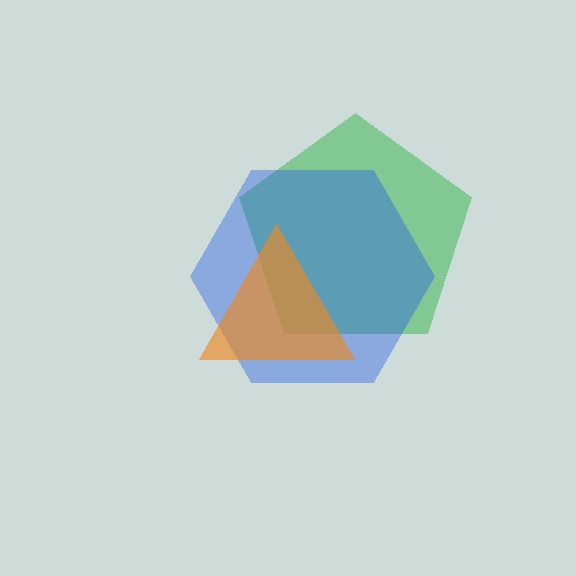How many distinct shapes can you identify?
There are 3 distinct shapes: a green pentagon, a blue hexagon, an orange triangle.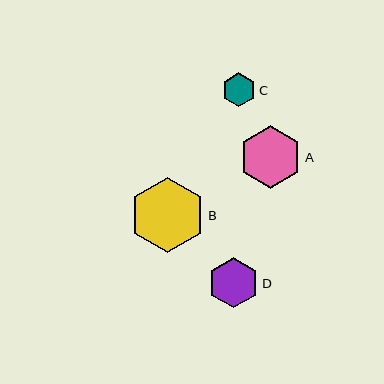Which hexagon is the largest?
Hexagon B is the largest with a size of approximately 76 pixels.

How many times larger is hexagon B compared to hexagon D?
Hexagon B is approximately 1.5 times the size of hexagon D.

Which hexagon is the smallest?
Hexagon C is the smallest with a size of approximately 34 pixels.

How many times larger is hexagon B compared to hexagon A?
Hexagon B is approximately 1.2 times the size of hexagon A.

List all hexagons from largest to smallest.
From largest to smallest: B, A, D, C.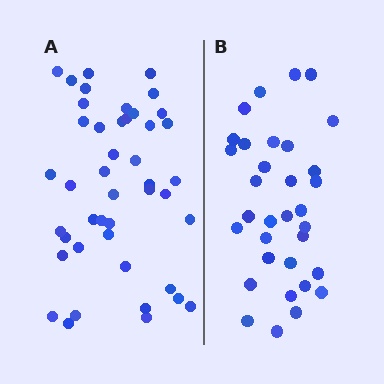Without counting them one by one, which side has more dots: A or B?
Region A (the left region) has more dots.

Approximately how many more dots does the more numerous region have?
Region A has roughly 12 or so more dots than region B.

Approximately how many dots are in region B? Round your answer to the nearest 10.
About 30 dots. (The exact count is 33, which rounds to 30.)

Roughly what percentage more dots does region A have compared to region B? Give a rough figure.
About 35% more.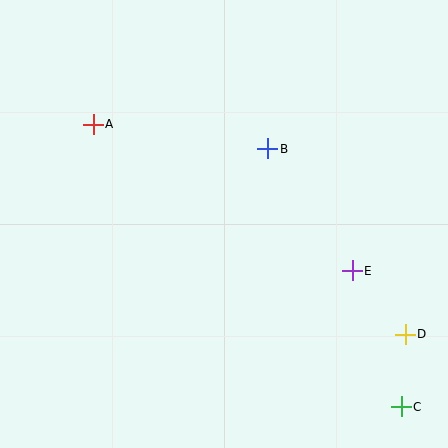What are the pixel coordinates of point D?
Point D is at (405, 334).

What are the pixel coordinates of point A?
Point A is at (93, 124).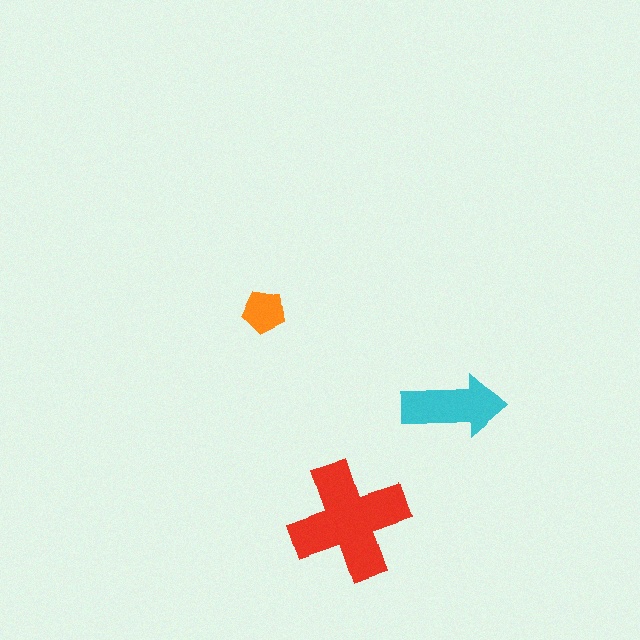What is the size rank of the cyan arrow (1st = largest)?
2nd.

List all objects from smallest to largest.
The orange pentagon, the cyan arrow, the red cross.